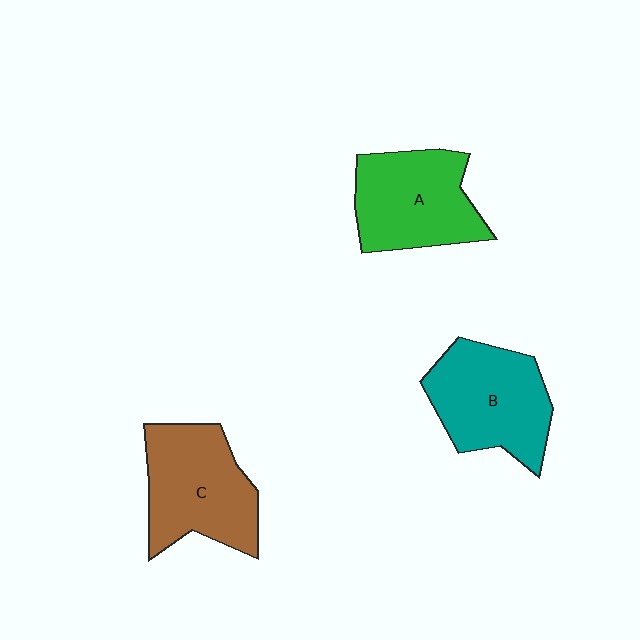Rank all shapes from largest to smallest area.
From largest to smallest: C (brown), B (teal), A (green).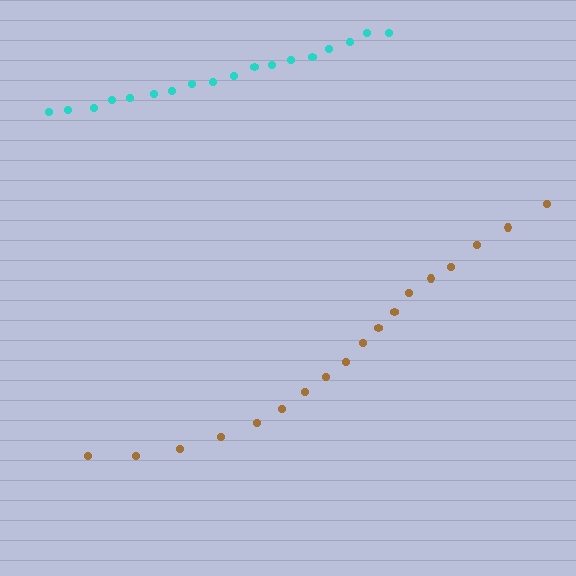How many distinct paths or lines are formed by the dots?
There are 2 distinct paths.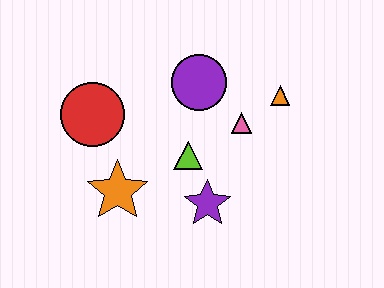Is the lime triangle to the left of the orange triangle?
Yes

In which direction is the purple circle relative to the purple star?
The purple circle is above the purple star.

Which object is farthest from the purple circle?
The orange star is farthest from the purple circle.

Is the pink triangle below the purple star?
No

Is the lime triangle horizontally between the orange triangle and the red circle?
Yes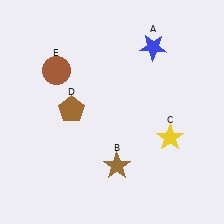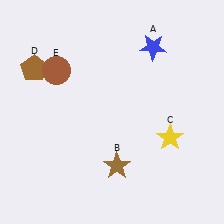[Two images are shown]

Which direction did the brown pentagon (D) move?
The brown pentagon (D) moved up.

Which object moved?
The brown pentagon (D) moved up.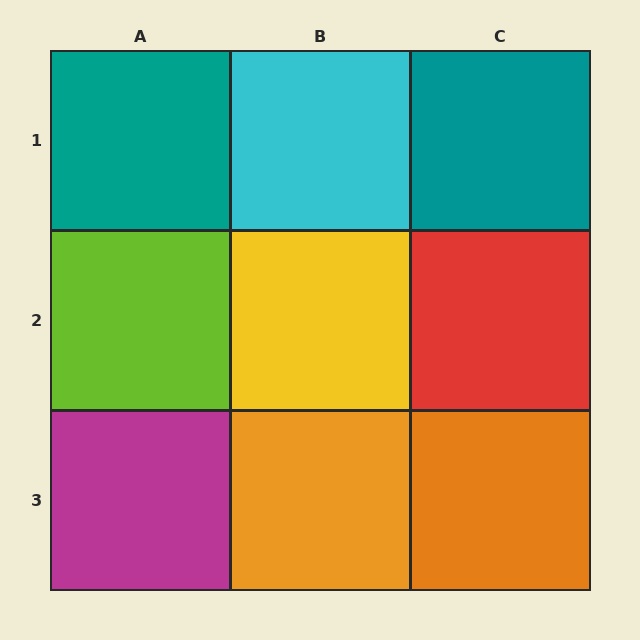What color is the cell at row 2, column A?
Lime.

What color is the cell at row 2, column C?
Red.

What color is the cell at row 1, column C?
Teal.